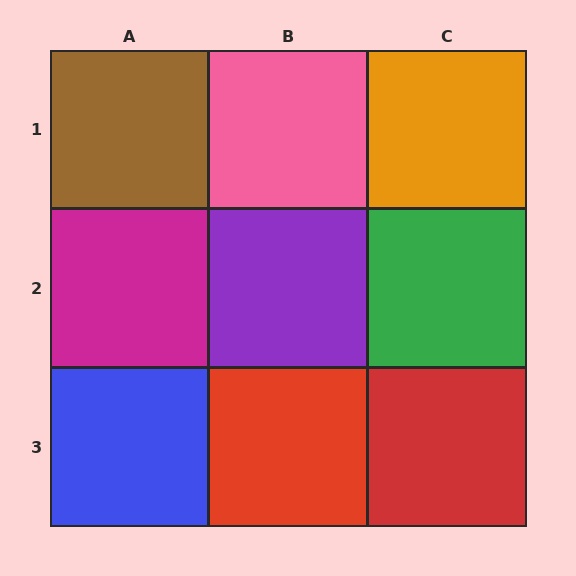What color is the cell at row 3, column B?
Red.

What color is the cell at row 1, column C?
Orange.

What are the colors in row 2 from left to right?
Magenta, purple, green.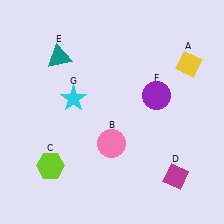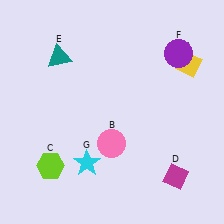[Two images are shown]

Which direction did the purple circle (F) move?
The purple circle (F) moved up.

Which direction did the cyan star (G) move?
The cyan star (G) moved down.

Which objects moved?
The objects that moved are: the purple circle (F), the cyan star (G).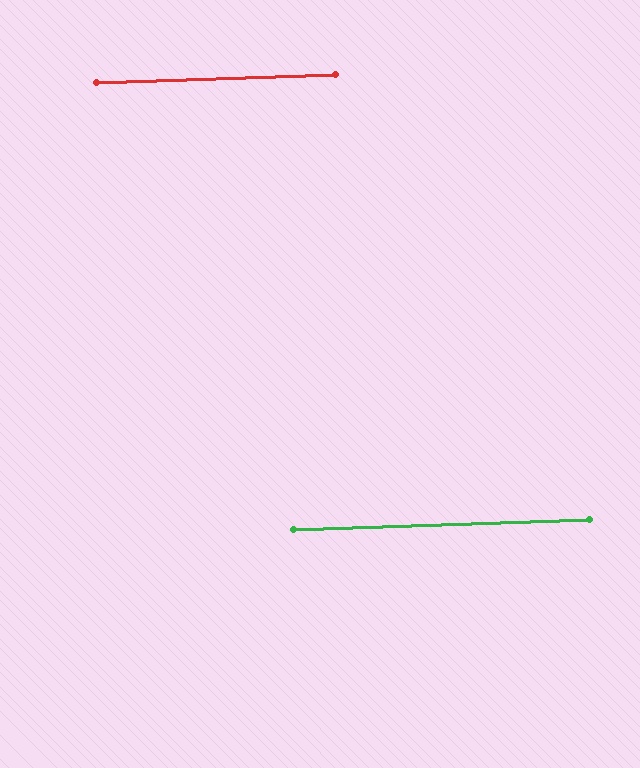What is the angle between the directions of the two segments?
Approximately 0 degrees.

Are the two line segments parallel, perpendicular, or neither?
Parallel — their directions differ by only 0.0°.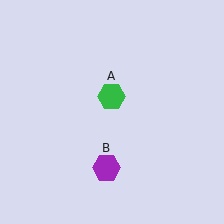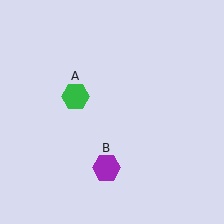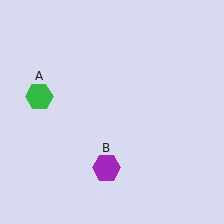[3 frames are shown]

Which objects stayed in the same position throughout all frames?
Purple hexagon (object B) remained stationary.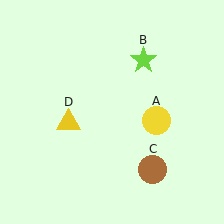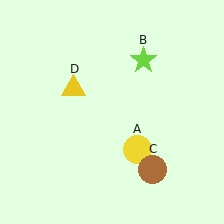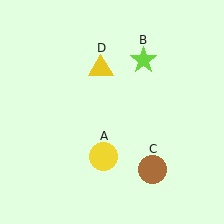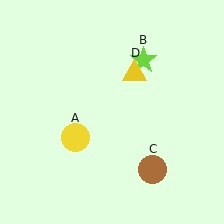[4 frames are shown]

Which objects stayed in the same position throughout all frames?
Lime star (object B) and brown circle (object C) remained stationary.